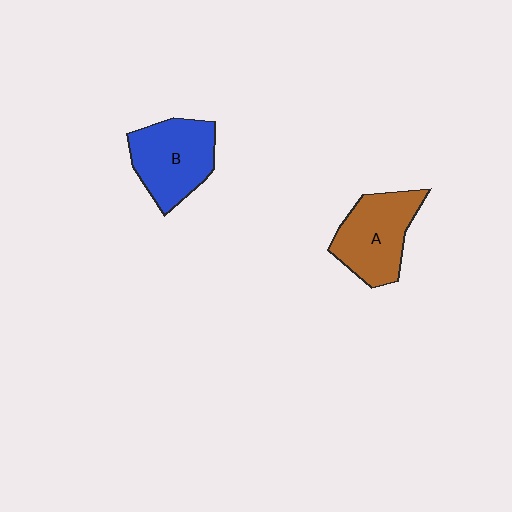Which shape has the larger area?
Shape B (blue).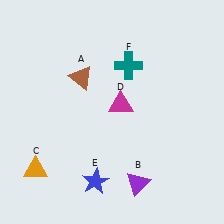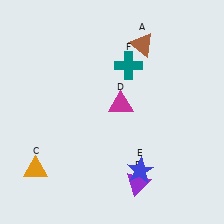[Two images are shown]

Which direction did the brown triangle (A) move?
The brown triangle (A) moved right.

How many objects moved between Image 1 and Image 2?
2 objects moved between the two images.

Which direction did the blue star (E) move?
The blue star (E) moved right.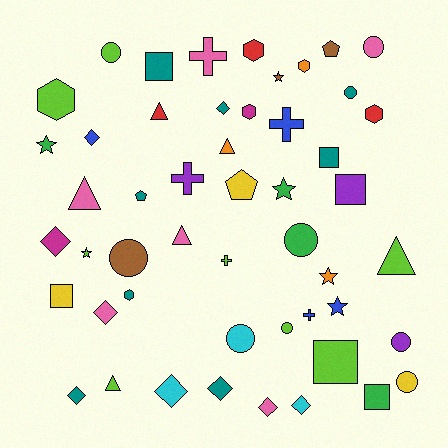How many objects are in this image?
There are 50 objects.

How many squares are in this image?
There are 6 squares.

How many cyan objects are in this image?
There are 3 cyan objects.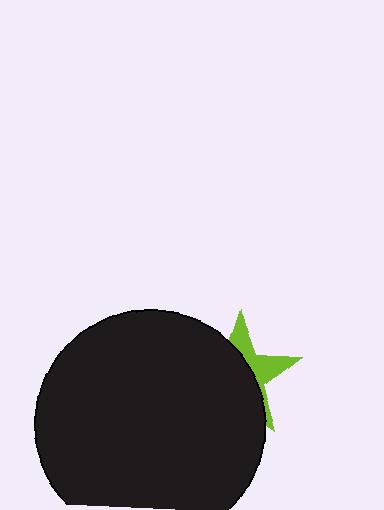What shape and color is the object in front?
The object in front is a black circle.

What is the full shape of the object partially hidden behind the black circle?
The partially hidden object is a lime star.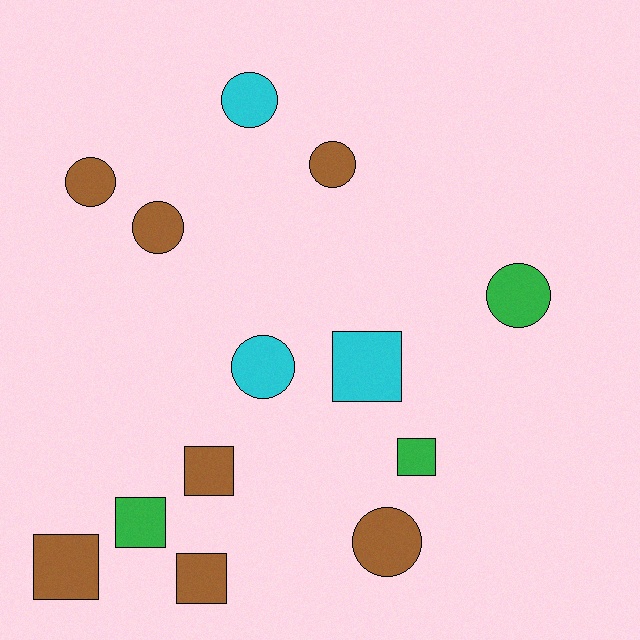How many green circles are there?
There is 1 green circle.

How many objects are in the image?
There are 13 objects.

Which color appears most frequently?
Brown, with 7 objects.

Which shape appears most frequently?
Circle, with 7 objects.